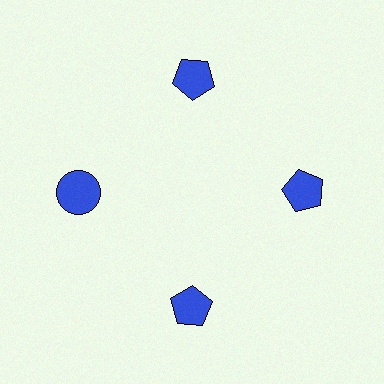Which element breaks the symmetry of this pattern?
The blue circle at roughly the 9 o'clock position breaks the symmetry. All other shapes are blue pentagons.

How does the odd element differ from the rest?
It has a different shape: circle instead of pentagon.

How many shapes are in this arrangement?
There are 4 shapes arranged in a ring pattern.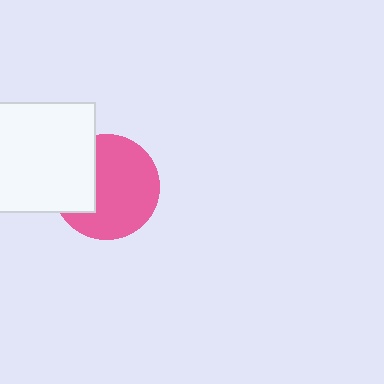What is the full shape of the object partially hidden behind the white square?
The partially hidden object is a pink circle.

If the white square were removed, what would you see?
You would see the complete pink circle.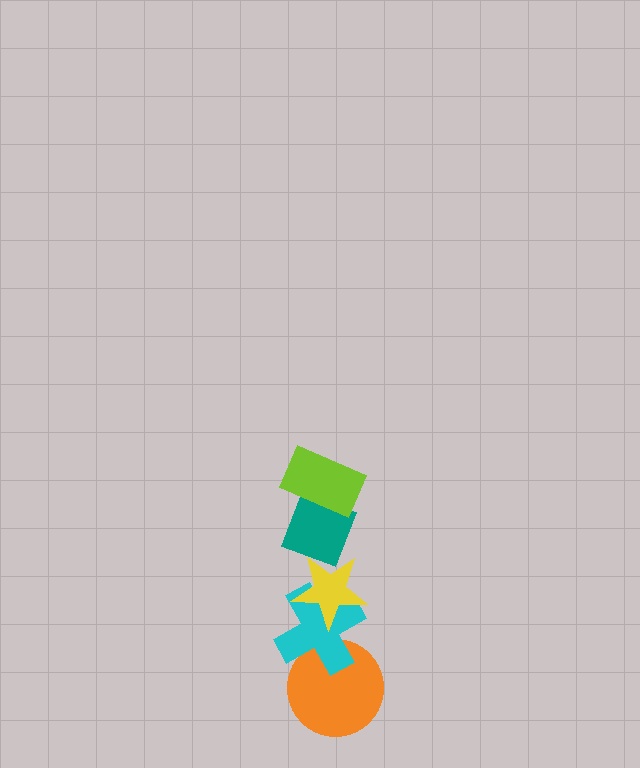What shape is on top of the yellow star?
The teal diamond is on top of the yellow star.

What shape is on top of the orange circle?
The cyan cross is on top of the orange circle.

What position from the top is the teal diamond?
The teal diamond is 2nd from the top.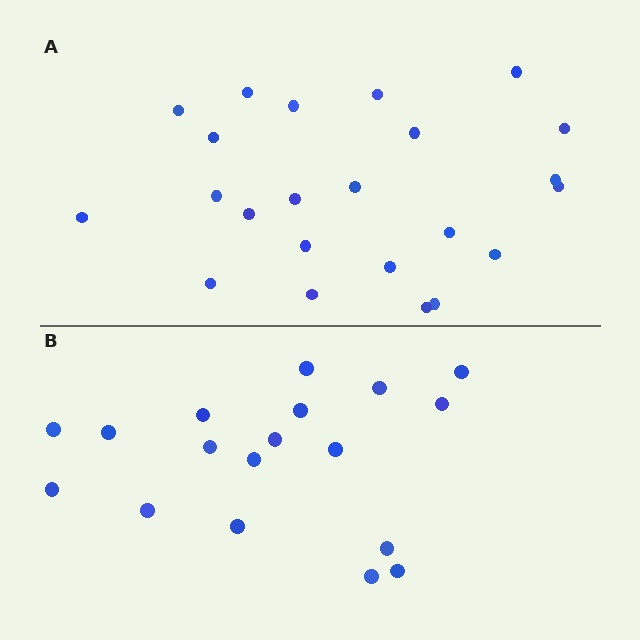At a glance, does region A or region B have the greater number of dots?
Region A (the top region) has more dots.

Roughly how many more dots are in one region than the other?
Region A has about 5 more dots than region B.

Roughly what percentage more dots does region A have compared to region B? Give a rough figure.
About 30% more.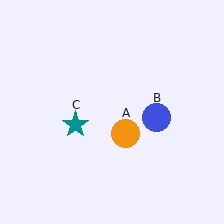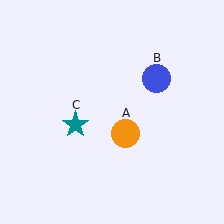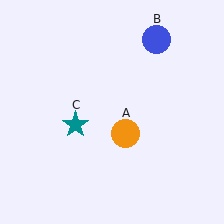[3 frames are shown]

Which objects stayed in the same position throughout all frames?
Orange circle (object A) and teal star (object C) remained stationary.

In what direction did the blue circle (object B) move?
The blue circle (object B) moved up.